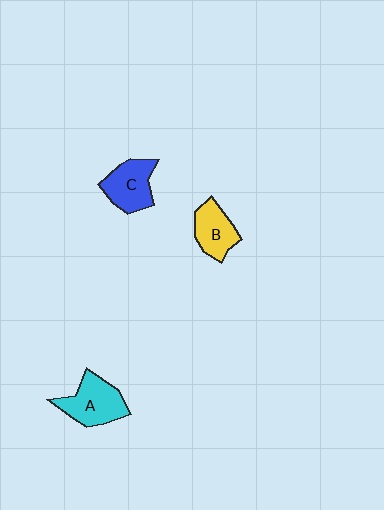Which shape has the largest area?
Shape A (cyan).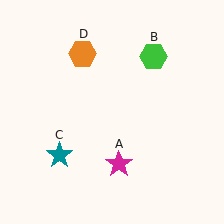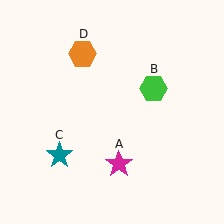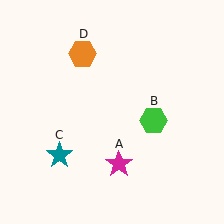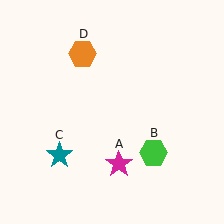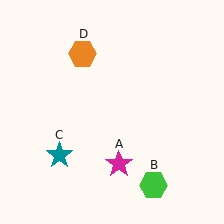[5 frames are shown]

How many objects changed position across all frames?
1 object changed position: green hexagon (object B).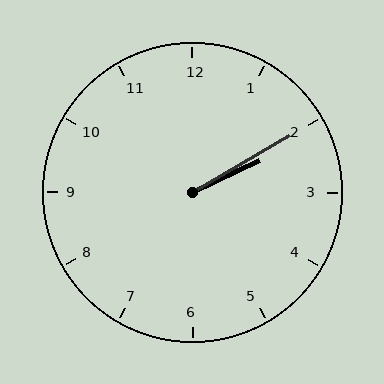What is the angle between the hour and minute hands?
Approximately 5 degrees.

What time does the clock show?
2:10.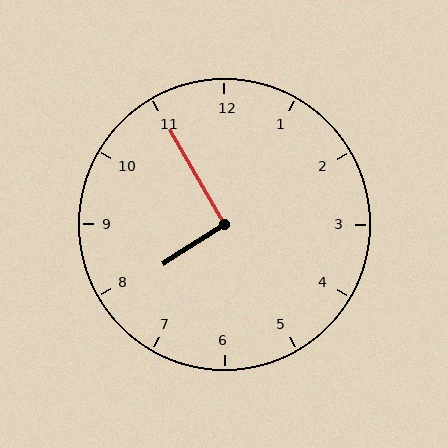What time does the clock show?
7:55.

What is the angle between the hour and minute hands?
Approximately 92 degrees.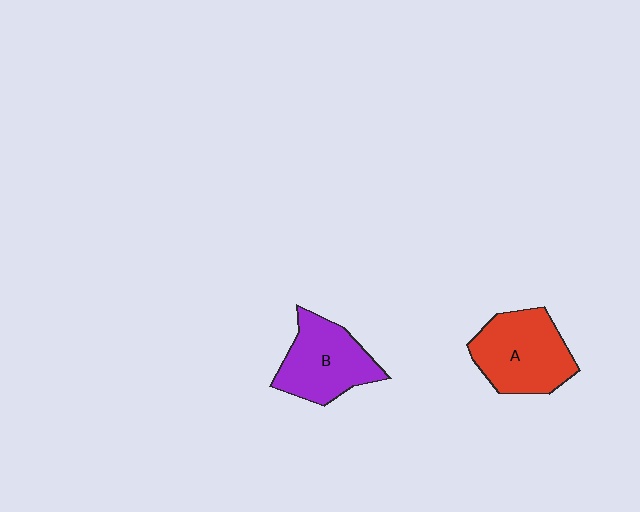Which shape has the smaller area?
Shape B (purple).